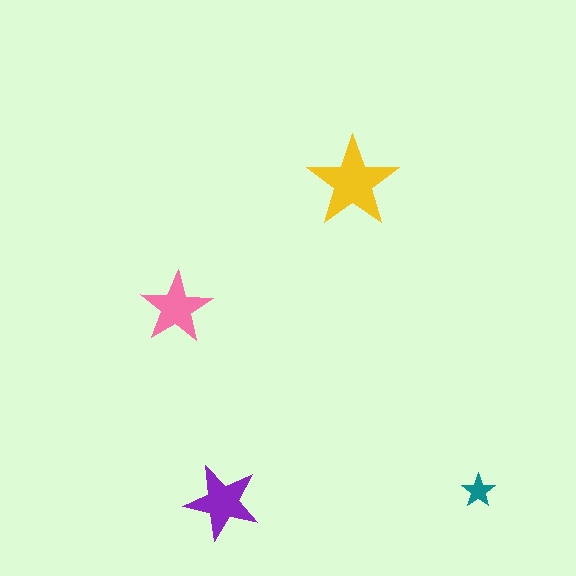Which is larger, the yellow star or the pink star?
The yellow one.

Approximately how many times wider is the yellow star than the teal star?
About 2.5 times wider.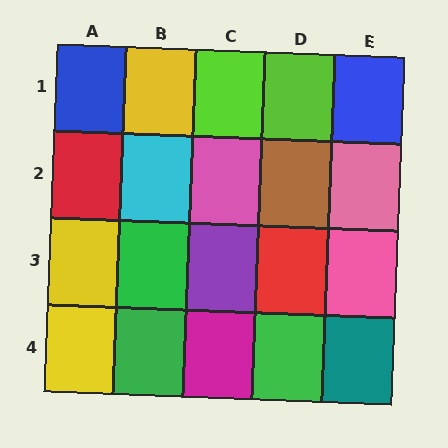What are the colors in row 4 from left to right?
Yellow, green, magenta, green, teal.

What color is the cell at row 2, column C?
Pink.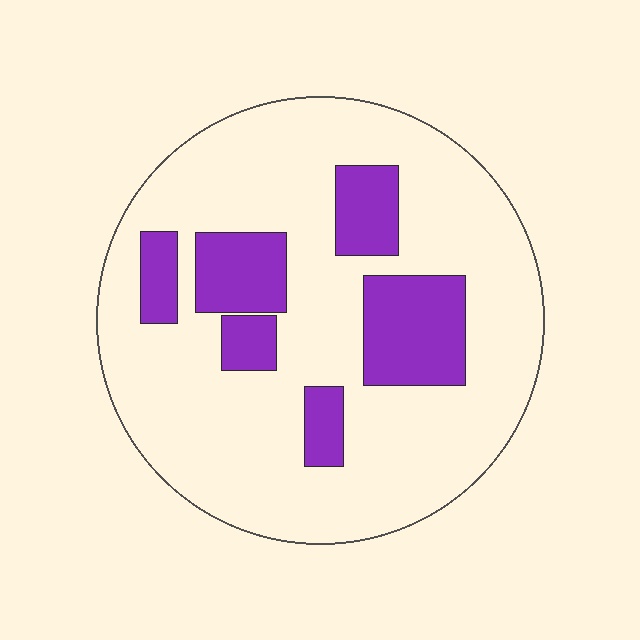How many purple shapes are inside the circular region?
6.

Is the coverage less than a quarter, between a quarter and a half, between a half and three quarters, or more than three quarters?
Less than a quarter.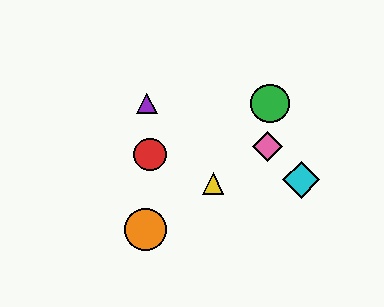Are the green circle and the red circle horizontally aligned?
No, the green circle is at y≈103 and the red circle is at y≈154.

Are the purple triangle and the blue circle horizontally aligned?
Yes, both are at y≈103.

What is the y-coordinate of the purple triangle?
The purple triangle is at y≈103.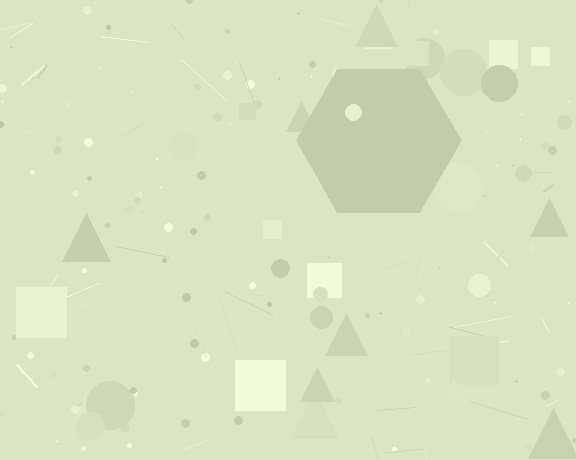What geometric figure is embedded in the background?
A hexagon is embedded in the background.